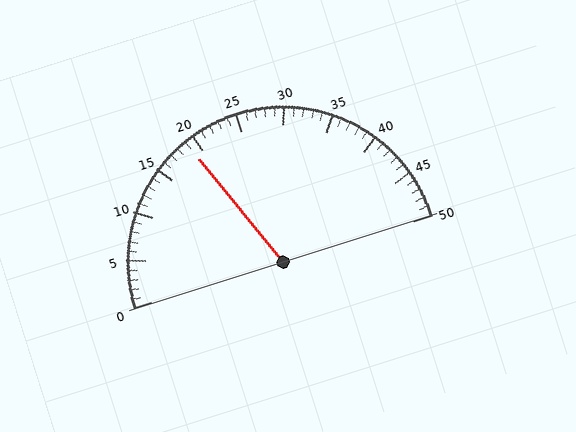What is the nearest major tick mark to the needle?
The nearest major tick mark is 20.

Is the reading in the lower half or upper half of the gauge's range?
The reading is in the lower half of the range (0 to 50).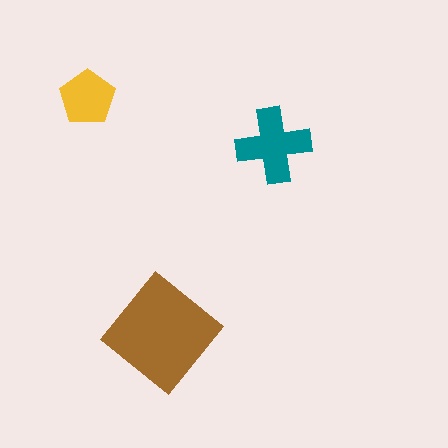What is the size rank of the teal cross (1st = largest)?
2nd.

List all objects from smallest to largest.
The yellow pentagon, the teal cross, the brown diamond.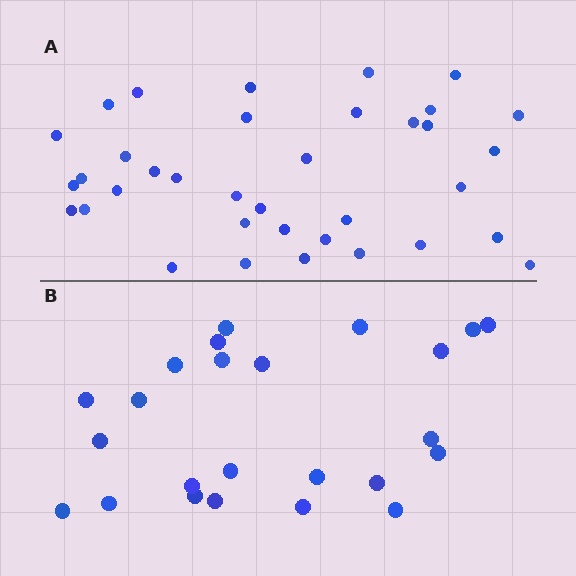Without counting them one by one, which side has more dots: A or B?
Region A (the top region) has more dots.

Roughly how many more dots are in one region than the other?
Region A has roughly 12 or so more dots than region B.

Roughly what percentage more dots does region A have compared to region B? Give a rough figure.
About 50% more.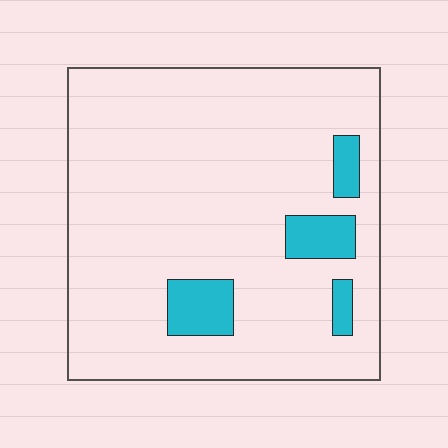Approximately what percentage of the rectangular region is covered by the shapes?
Approximately 10%.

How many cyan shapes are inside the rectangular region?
4.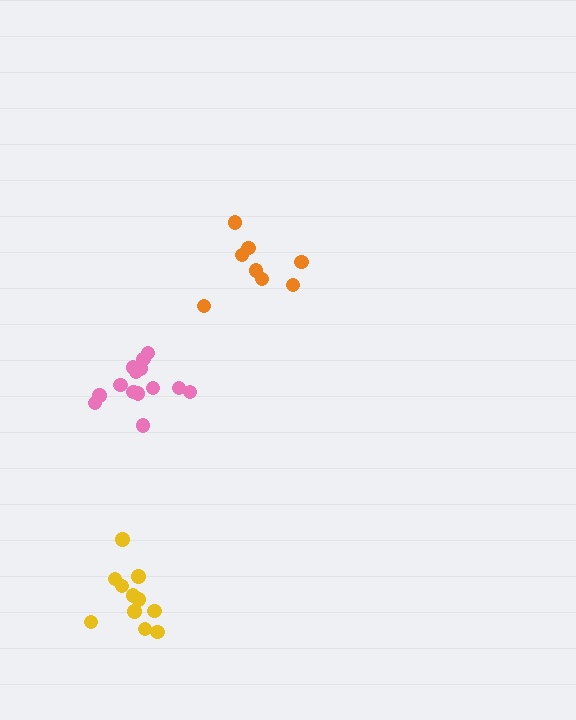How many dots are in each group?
Group 1: 14 dots, Group 2: 8 dots, Group 3: 11 dots (33 total).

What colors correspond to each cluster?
The clusters are colored: pink, orange, yellow.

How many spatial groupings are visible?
There are 3 spatial groupings.